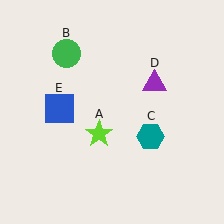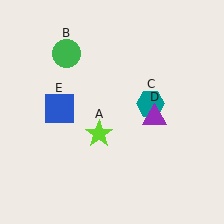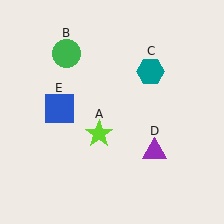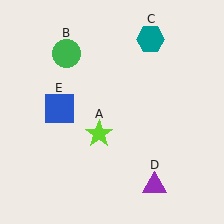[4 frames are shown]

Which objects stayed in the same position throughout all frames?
Lime star (object A) and green circle (object B) and blue square (object E) remained stationary.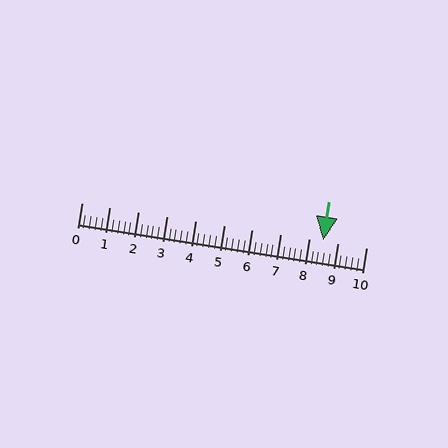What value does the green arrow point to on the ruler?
The green arrow points to approximately 8.5.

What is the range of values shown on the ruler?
The ruler shows values from 0 to 10.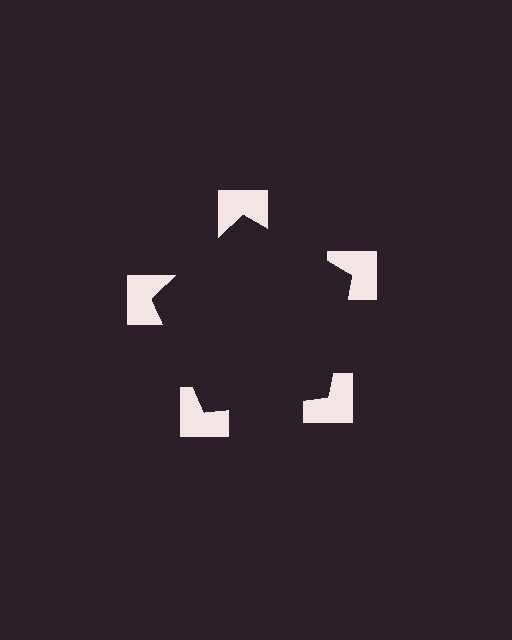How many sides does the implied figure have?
5 sides.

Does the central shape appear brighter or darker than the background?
It typically appears slightly darker than the background, even though no actual brightness change is drawn.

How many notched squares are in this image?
There are 5 — one at each vertex of the illusory pentagon.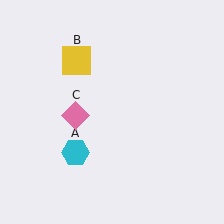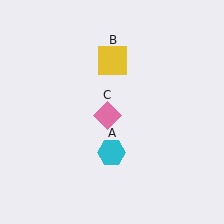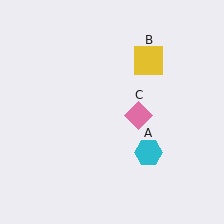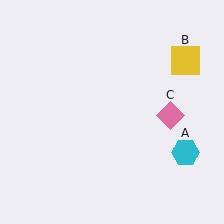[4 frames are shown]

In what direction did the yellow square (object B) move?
The yellow square (object B) moved right.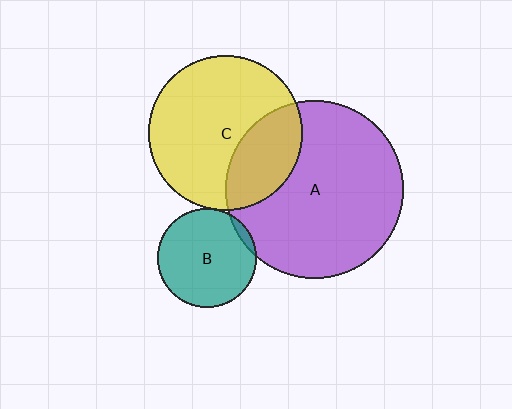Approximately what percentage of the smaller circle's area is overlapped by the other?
Approximately 5%.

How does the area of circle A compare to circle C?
Approximately 1.3 times.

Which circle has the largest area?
Circle A (purple).